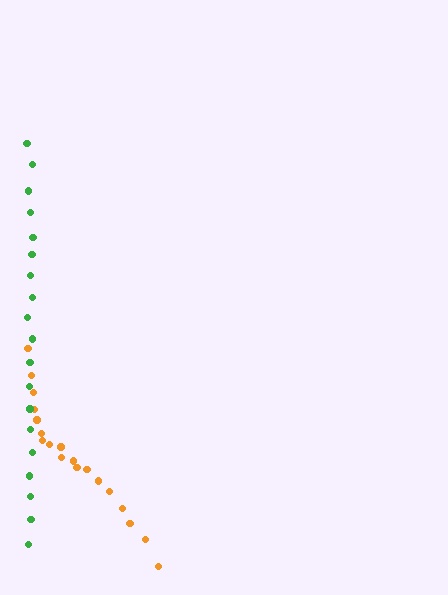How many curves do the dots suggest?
There are 2 distinct paths.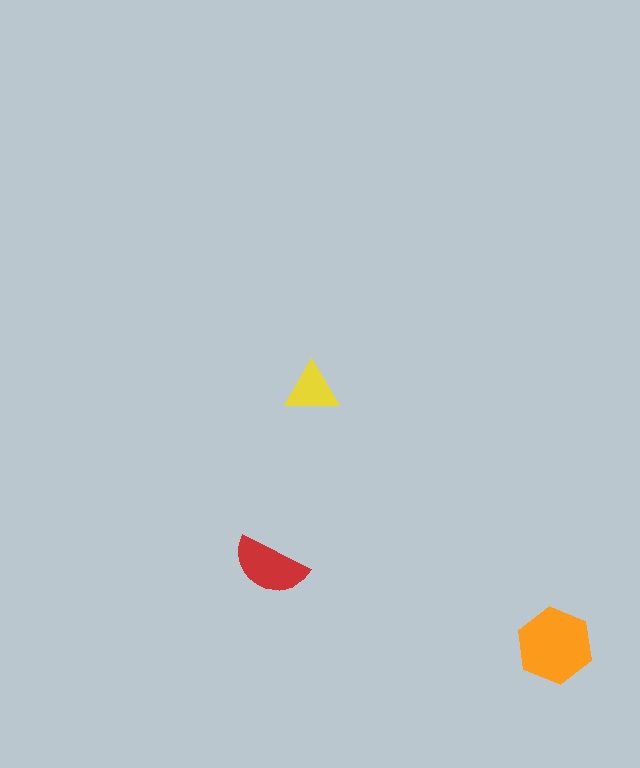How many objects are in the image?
There are 3 objects in the image.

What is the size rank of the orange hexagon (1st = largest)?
1st.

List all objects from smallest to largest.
The yellow triangle, the red semicircle, the orange hexagon.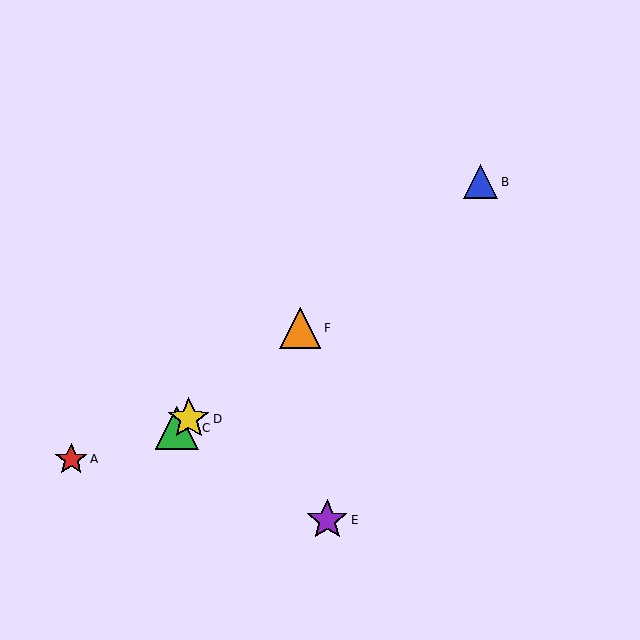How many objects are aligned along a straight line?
4 objects (B, C, D, F) are aligned along a straight line.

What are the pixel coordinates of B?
Object B is at (481, 182).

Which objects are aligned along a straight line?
Objects B, C, D, F are aligned along a straight line.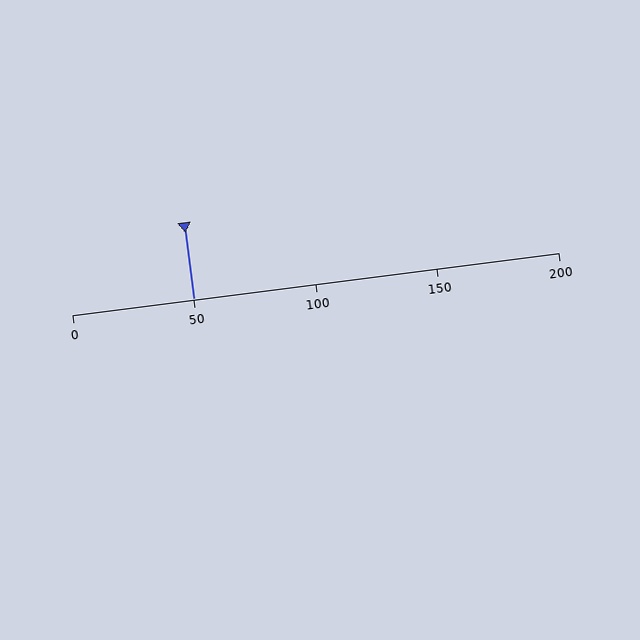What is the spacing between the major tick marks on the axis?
The major ticks are spaced 50 apart.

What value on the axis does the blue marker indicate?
The marker indicates approximately 50.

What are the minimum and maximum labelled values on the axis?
The axis runs from 0 to 200.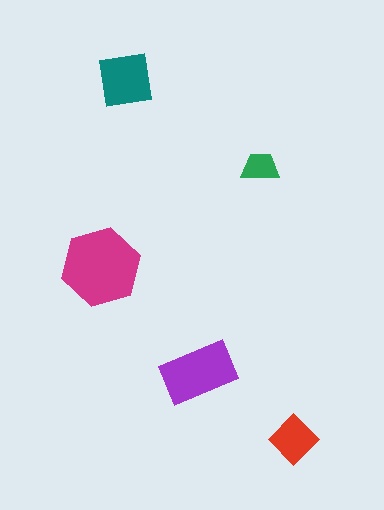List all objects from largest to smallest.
The magenta hexagon, the purple rectangle, the teal square, the red diamond, the green trapezoid.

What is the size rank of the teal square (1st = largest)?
3rd.